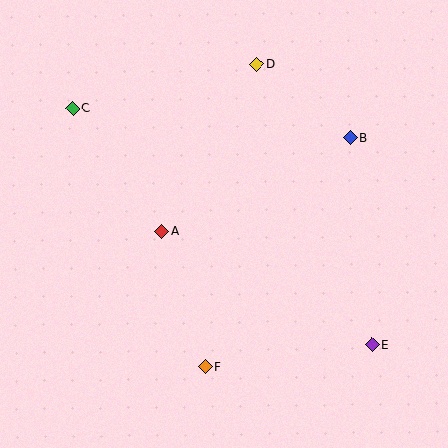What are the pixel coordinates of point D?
Point D is at (256, 64).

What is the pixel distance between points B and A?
The distance between B and A is 210 pixels.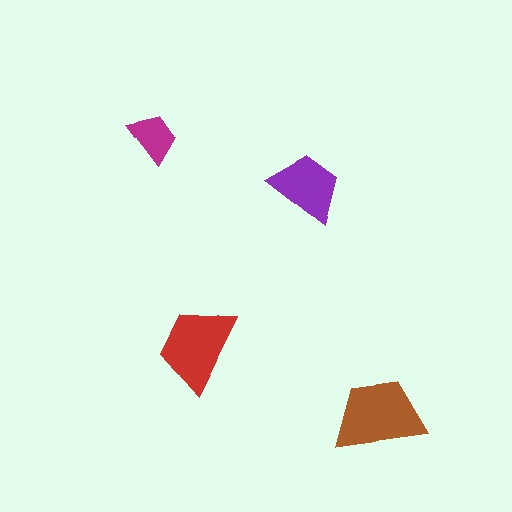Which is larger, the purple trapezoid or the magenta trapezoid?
The purple one.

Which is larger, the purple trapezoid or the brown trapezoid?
The brown one.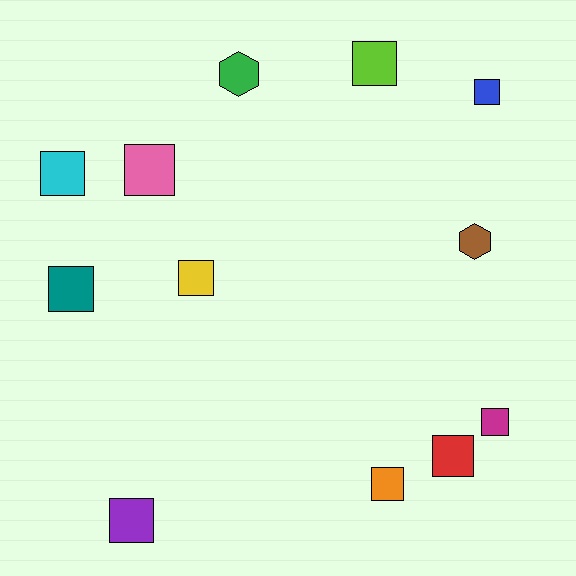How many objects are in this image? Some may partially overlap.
There are 12 objects.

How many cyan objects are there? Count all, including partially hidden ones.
There is 1 cyan object.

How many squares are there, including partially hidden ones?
There are 10 squares.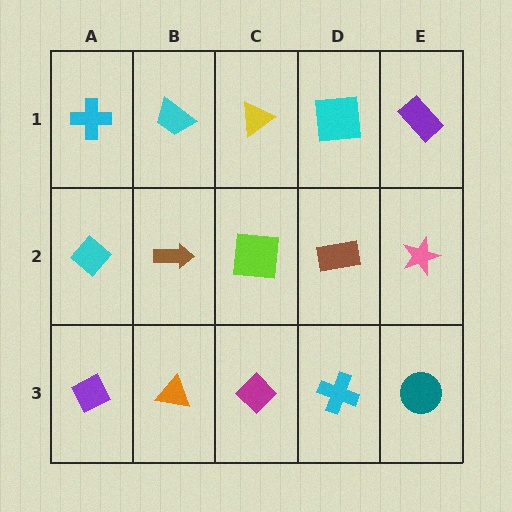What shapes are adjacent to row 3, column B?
A brown arrow (row 2, column B), a purple diamond (row 3, column A), a magenta diamond (row 3, column C).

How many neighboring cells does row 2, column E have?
3.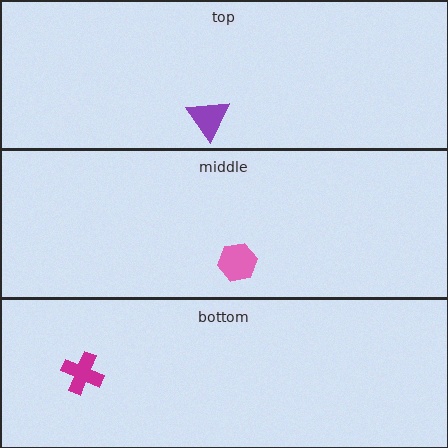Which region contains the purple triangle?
The top region.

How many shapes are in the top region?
1.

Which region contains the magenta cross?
The bottom region.